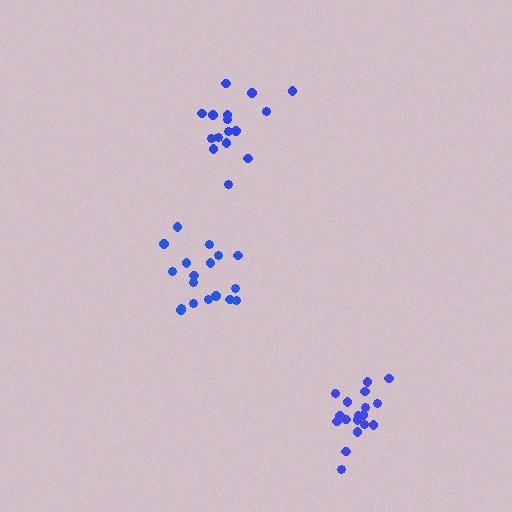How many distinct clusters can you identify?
There are 3 distinct clusters.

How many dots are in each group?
Group 1: 16 dots, Group 2: 18 dots, Group 3: 18 dots (52 total).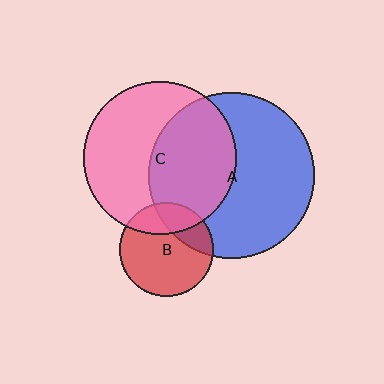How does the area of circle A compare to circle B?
Approximately 3.1 times.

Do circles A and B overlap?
Yes.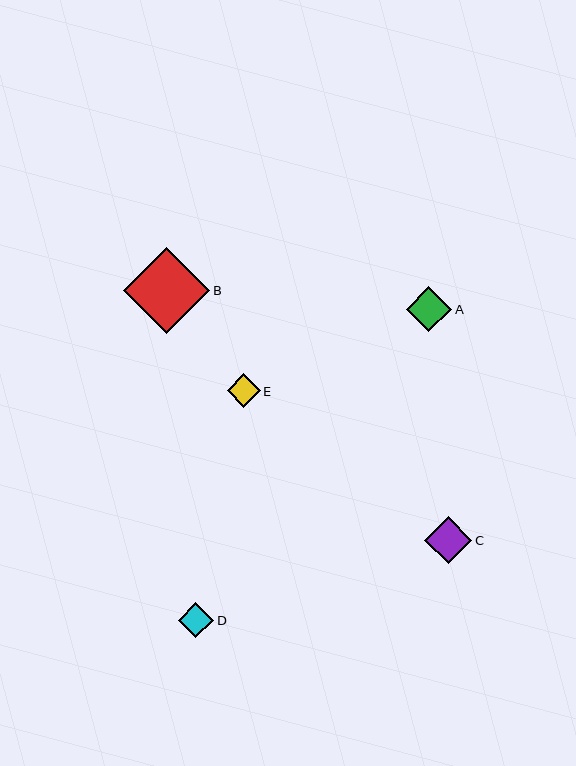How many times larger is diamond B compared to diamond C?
Diamond B is approximately 1.8 times the size of diamond C.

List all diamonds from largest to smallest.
From largest to smallest: B, C, A, D, E.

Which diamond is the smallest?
Diamond E is the smallest with a size of approximately 33 pixels.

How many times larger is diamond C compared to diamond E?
Diamond C is approximately 1.4 times the size of diamond E.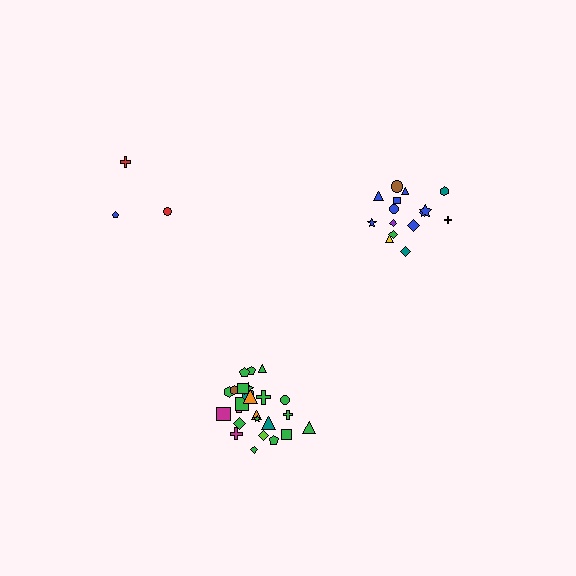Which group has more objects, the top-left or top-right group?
The top-right group.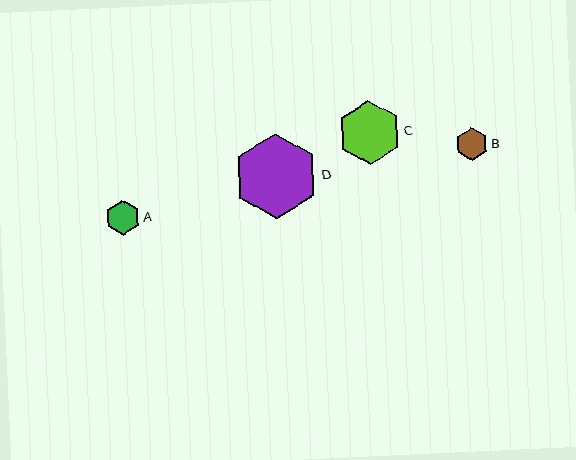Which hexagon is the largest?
Hexagon D is the largest with a size of approximately 85 pixels.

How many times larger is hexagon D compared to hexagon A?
Hexagon D is approximately 2.5 times the size of hexagon A.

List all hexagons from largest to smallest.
From largest to smallest: D, C, A, B.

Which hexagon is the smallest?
Hexagon B is the smallest with a size of approximately 33 pixels.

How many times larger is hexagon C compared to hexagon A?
Hexagon C is approximately 1.8 times the size of hexagon A.